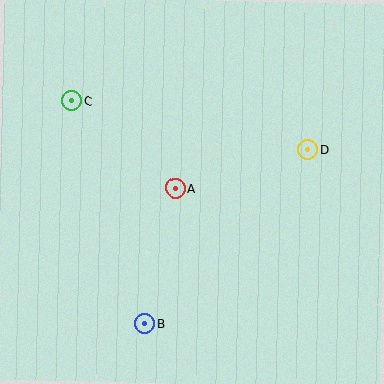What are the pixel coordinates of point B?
Point B is at (145, 323).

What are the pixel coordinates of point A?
Point A is at (175, 188).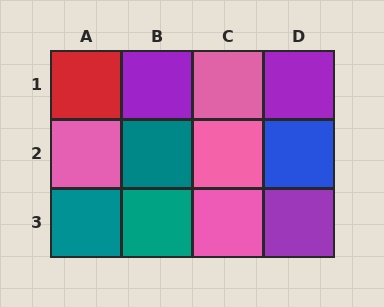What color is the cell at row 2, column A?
Pink.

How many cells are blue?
1 cell is blue.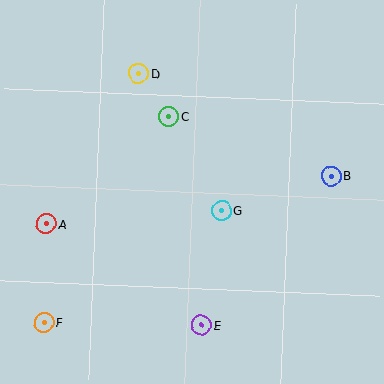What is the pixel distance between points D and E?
The distance between D and E is 259 pixels.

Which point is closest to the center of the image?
Point G at (221, 211) is closest to the center.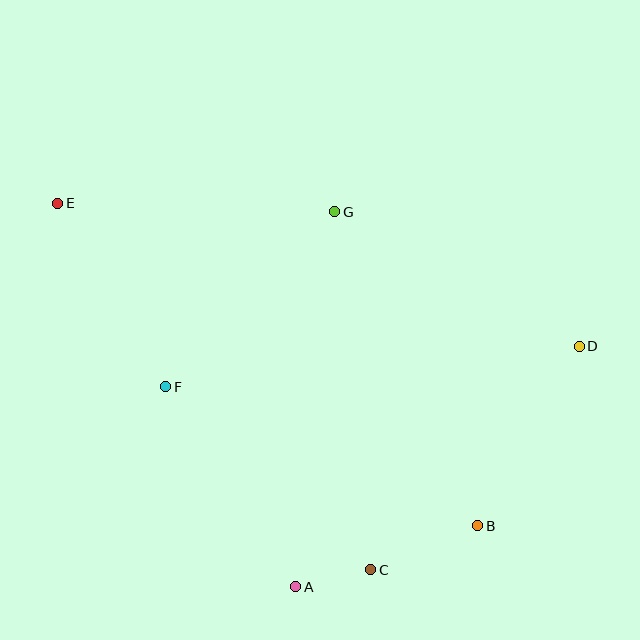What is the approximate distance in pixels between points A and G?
The distance between A and G is approximately 377 pixels.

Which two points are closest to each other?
Points A and C are closest to each other.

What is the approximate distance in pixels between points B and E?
The distance between B and E is approximately 530 pixels.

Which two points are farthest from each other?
Points D and E are farthest from each other.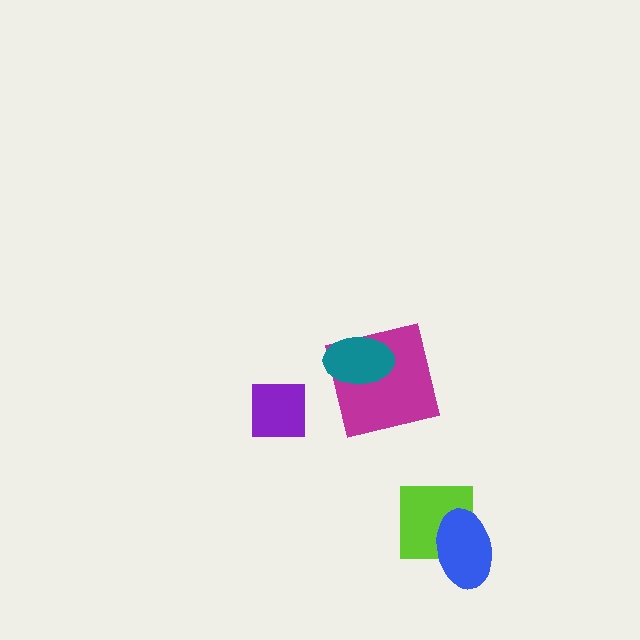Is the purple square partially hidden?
No, no other shape covers it.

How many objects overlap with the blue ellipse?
1 object overlaps with the blue ellipse.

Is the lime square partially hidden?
Yes, it is partially covered by another shape.